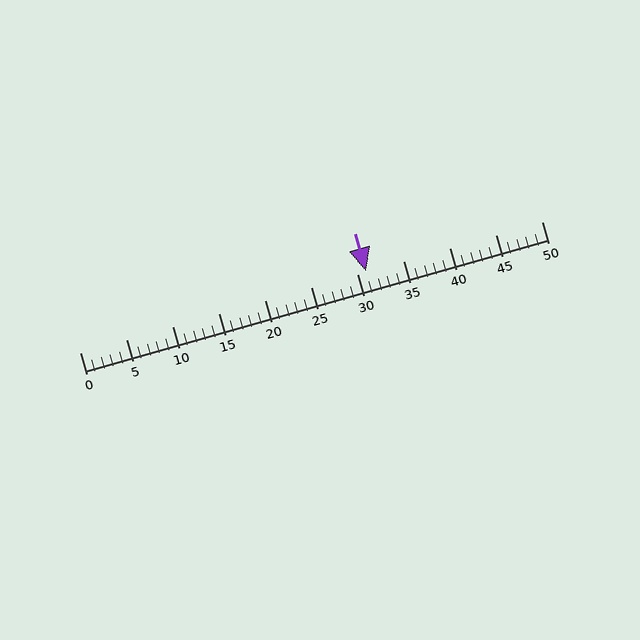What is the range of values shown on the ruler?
The ruler shows values from 0 to 50.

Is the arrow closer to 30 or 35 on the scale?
The arrow is closer to 30.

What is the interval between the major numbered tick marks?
The major tick marks are spaced 5 units apart.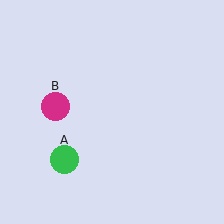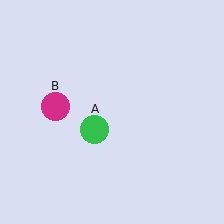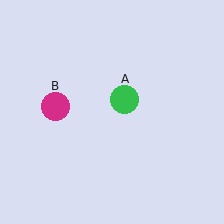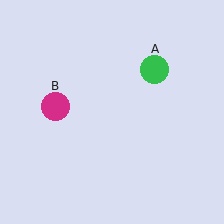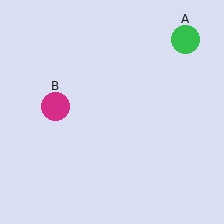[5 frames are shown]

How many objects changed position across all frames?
1 object changed position: green circle (object A).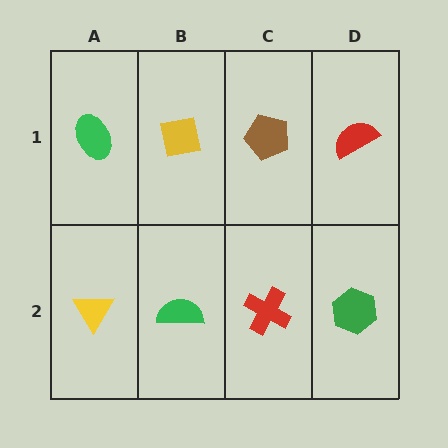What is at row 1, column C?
A brown pentagon.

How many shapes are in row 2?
4 shapes.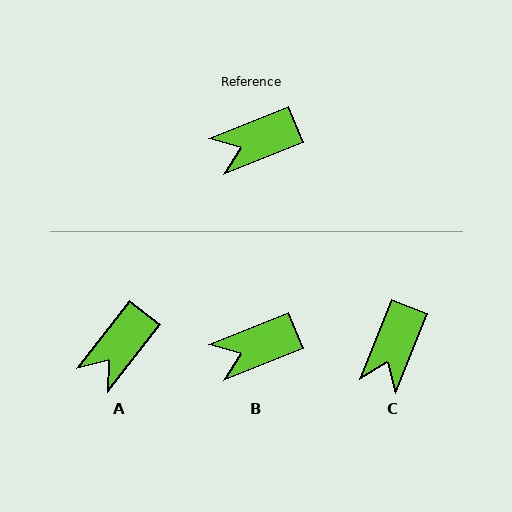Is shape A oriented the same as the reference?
No, it is off by about 30 degrees.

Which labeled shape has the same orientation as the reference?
B.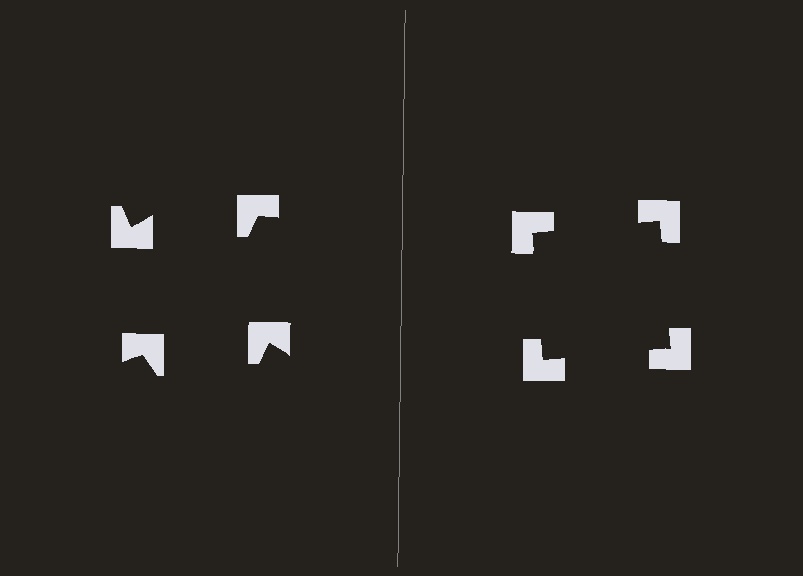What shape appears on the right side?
An illusory square.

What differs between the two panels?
The notched squares are positioned identically on both sides; only the wedge orientations differ. On the right they align to a square; on the left they are misaligned.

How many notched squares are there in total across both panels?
8 — 4 on each side.